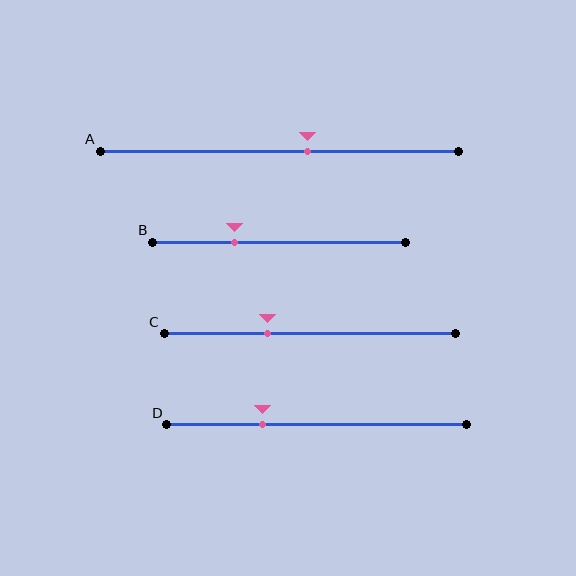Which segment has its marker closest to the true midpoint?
Segment A has its marker closest to the true midpoint.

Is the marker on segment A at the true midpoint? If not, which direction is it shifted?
No, the marker on segment A is shifted to the right by about 8% of the segment length.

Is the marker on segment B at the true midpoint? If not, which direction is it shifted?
No, the marker on segment B is shifted to the left by about 18% of the segment length.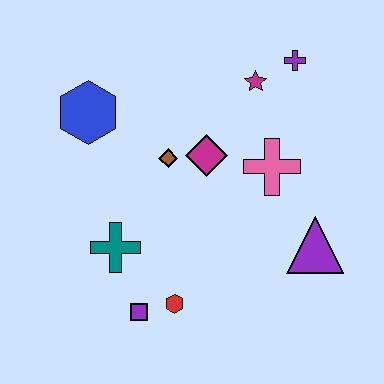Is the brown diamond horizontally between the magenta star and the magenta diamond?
No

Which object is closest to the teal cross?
The purple square is closest to the teal cross.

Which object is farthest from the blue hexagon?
The purple triangle is farthest from the blue hexagon.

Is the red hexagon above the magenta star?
No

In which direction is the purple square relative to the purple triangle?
The purple square is to the left of the purple triangle.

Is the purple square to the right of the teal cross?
Yes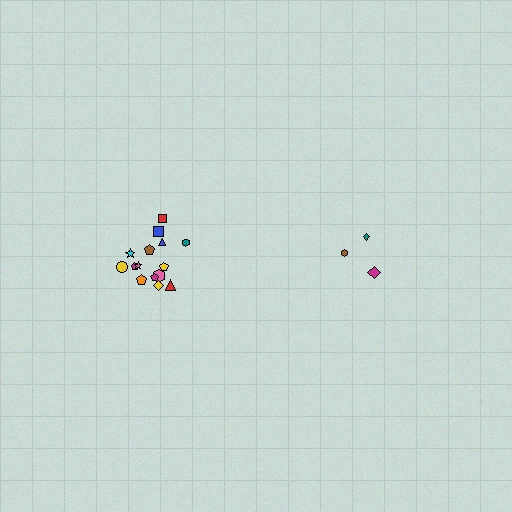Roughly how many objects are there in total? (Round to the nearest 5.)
Roughly 20 objects in total.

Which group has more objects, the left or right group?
The left group.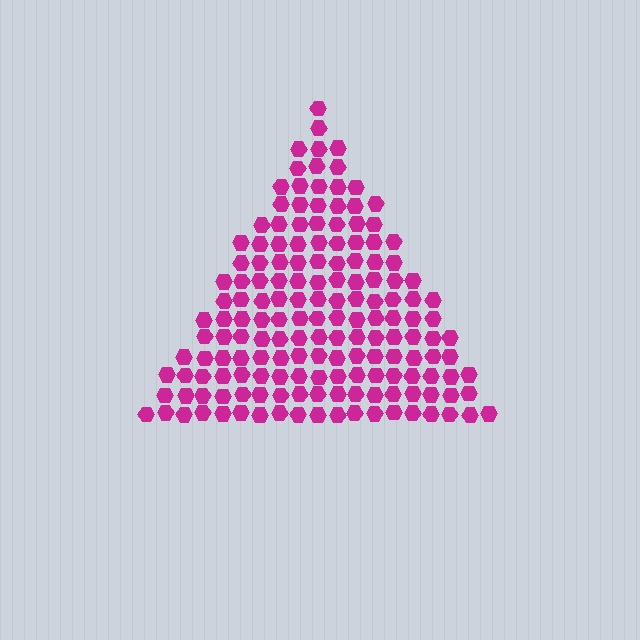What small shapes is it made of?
It is made of small hexagons.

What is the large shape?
The large shape is a triangle.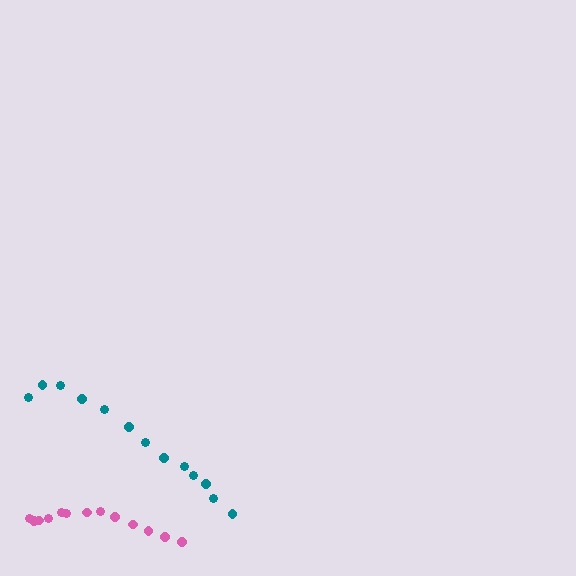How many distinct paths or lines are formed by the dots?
There are 2 distinct paths.